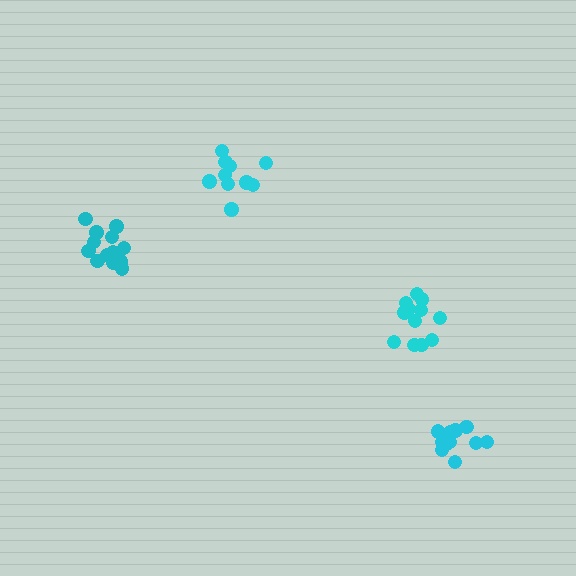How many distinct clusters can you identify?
There are 4 distinct clusters.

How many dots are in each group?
Group 1: 12 dots, Group 2: 12 dots, Group 3: 14 dots, Group 4: 10 dots (48 total).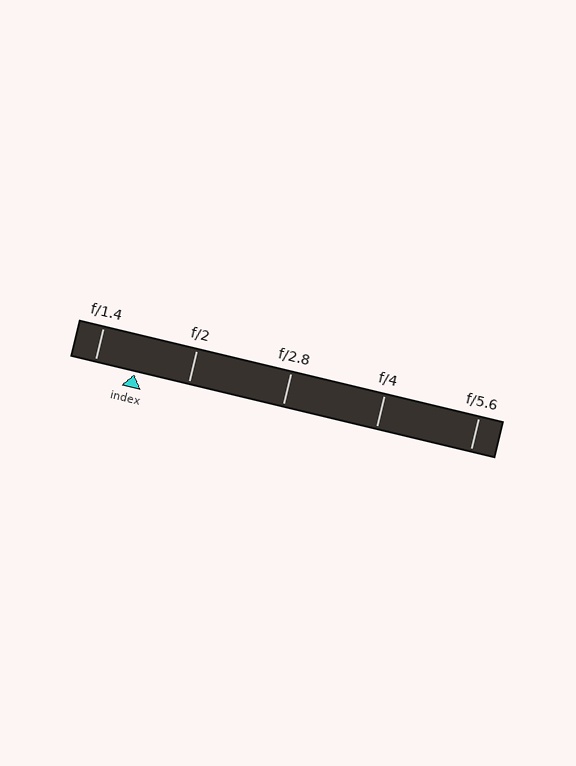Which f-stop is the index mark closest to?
The index mark is closest to f/1.4.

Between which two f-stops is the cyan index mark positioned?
The index mark is between f/1.4 and f/2.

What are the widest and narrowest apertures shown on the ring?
The widest aperture shown is f/1.4 and the narrowest is f/5.6.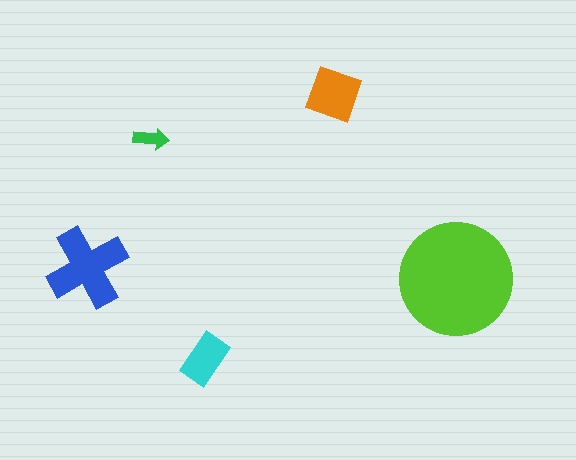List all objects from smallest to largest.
The green arrow, the cyan rectangle, the orange diamond, the blue cross, the lime circle.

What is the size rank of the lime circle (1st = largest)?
1st.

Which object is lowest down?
The cyan rectangle is bottommost.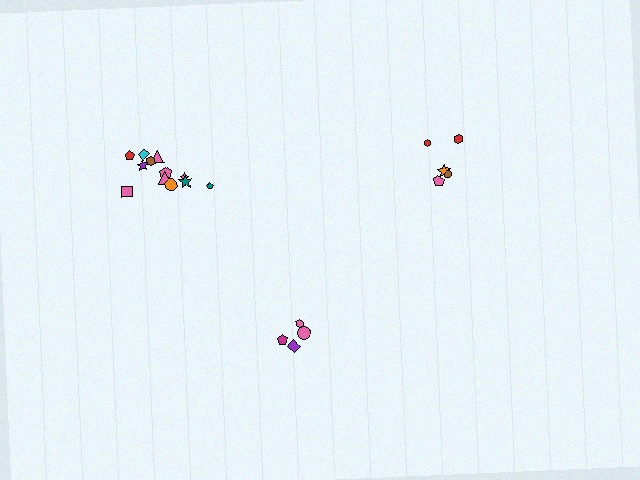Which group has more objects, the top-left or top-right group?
The top-left group.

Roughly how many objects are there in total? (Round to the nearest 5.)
Roughly 20 objects in total.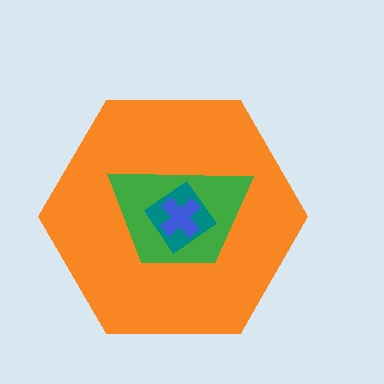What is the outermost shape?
The orange hexagon.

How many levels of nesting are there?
4.